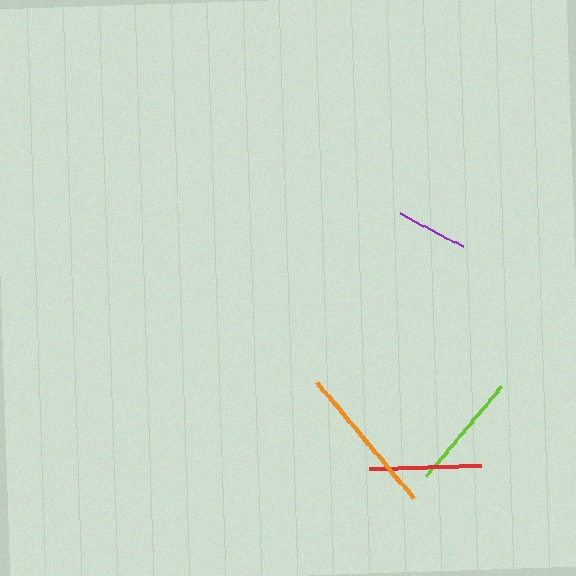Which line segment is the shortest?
The purple line is the shortest at approximately 71 pixels.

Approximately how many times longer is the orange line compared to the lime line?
The orange line is approximately 1.3 times the length of the lime line.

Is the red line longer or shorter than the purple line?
The red line is longer than the purple line.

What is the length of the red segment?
The red segment is approximately 113 pixels long.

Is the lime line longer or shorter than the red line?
The lime line is longer than the red line.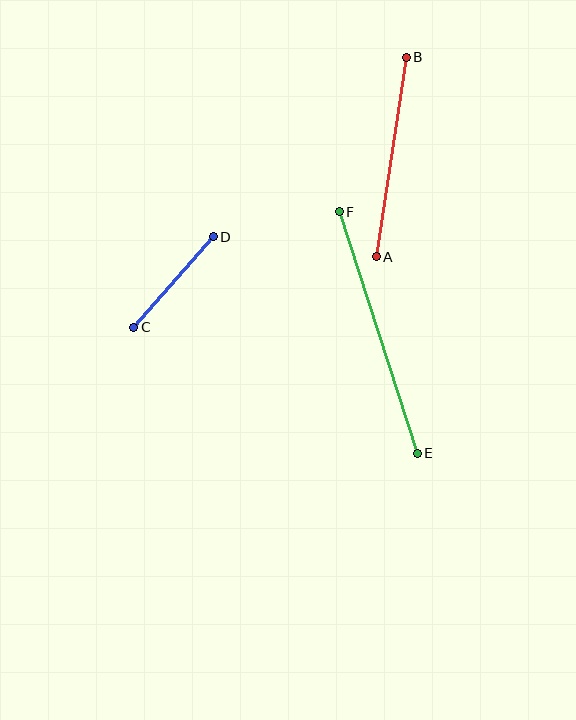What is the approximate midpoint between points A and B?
The midpoint is at approximately (391, 157) pixels.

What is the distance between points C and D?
The distance is approximately 121 pixels.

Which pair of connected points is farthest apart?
Points E and F are farthest apart.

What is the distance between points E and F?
The distance is approximately 254 pixels.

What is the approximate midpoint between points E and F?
The midpoint is at approximately (378, 333) pixels.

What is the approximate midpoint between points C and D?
The midpoint is at approximately (173, 282) pixels.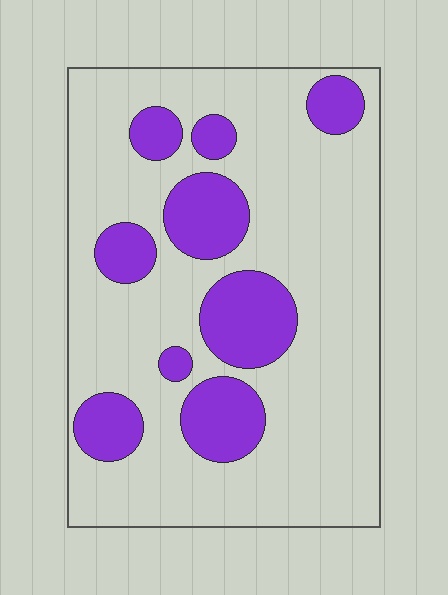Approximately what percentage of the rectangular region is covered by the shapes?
Approximately 25%.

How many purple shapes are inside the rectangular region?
9.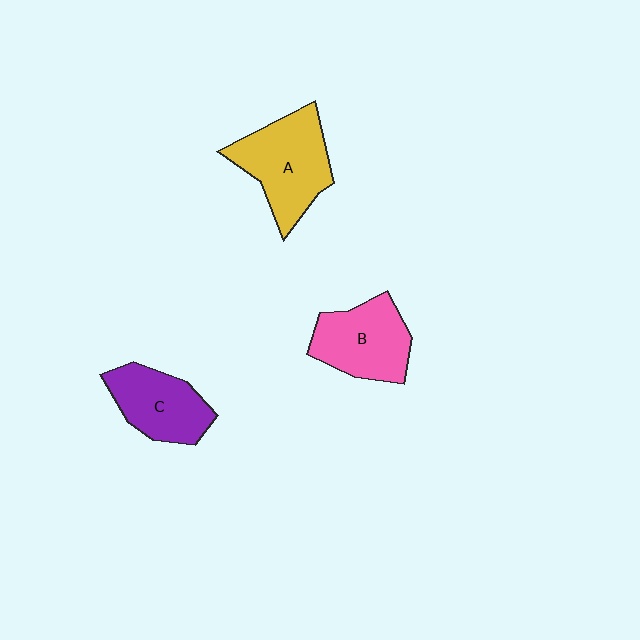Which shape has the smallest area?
Shape C (purple).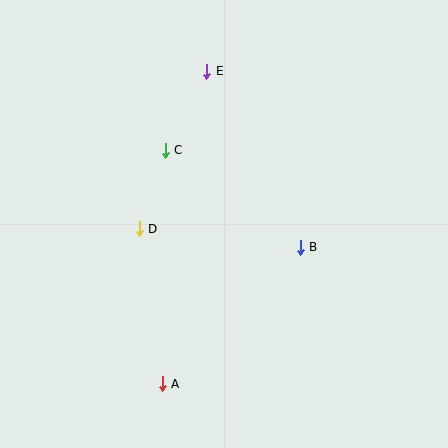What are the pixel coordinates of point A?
Point A is at (162, 384).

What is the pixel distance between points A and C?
The distance between A and C is 233 pixels.